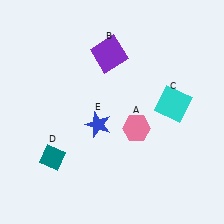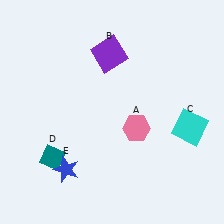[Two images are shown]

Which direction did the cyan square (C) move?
The cyan square (C) moved down.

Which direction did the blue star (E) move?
The blue star (E) moved down.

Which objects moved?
The objects that moved are: the cyan square (C), the blue star (E).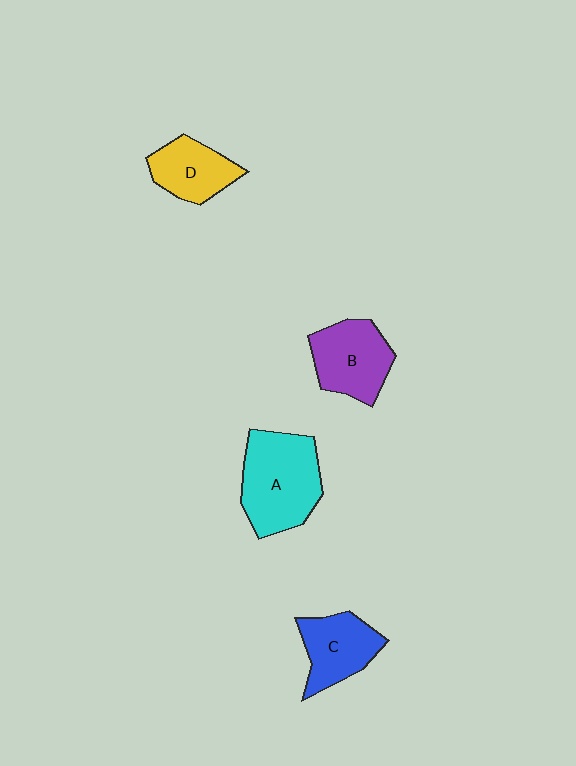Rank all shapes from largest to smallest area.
From largest to smallest: A (cyan), B (purple), C (blue), D (yellow).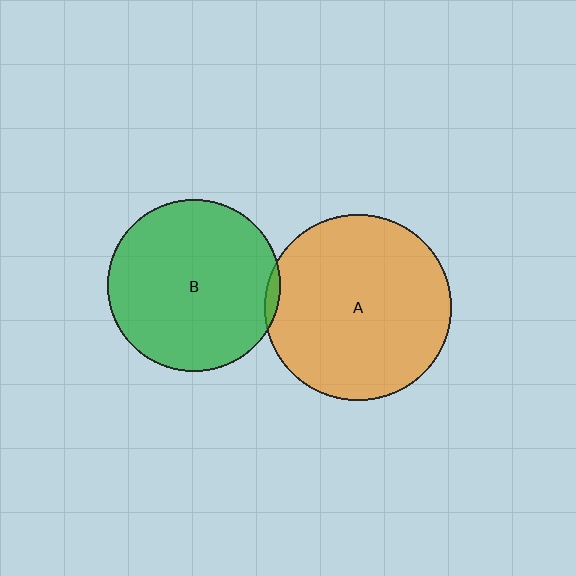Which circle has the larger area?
Circle A (orange).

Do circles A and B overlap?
Yes.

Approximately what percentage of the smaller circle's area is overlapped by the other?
Approximately 5%.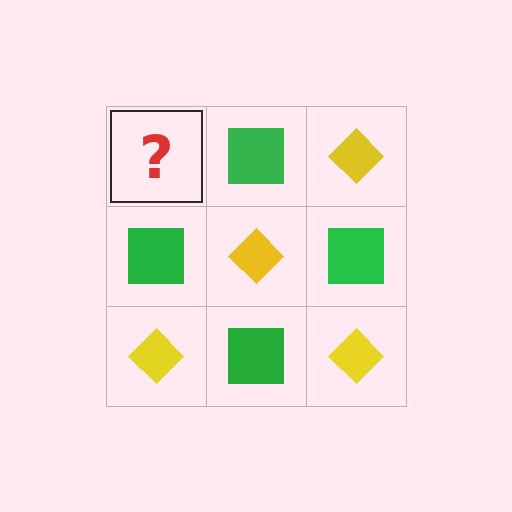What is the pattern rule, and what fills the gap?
The rule is that it alternates yellow diamond and green square in a checkerboard pattern. The gap should be filled with a yellow diamond.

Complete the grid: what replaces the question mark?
The question mark should be replaced with a yellow diamond.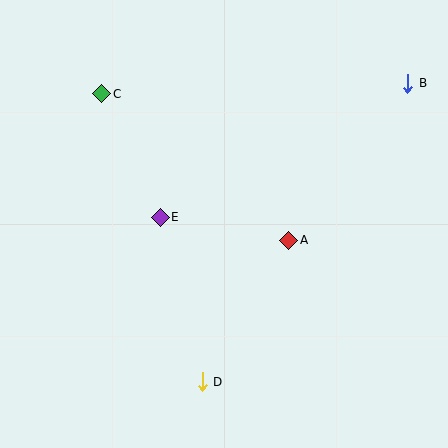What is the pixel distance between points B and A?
The distance between B and A is 197 pixels.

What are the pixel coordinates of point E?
Point E is at (160, 217).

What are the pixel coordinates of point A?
Point A is at (289, 240).